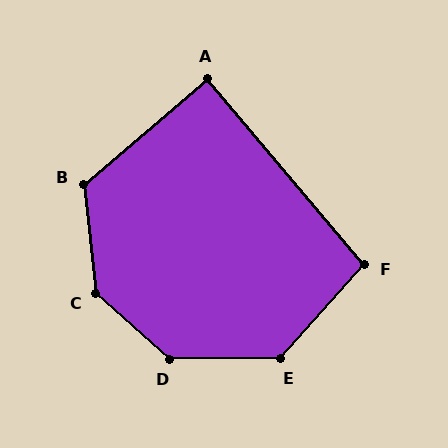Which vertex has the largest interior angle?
C, at approximately 138 degrees.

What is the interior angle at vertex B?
Approximately 124 degrees (obtuse).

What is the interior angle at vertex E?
Approximately 132 degrees (obtuse).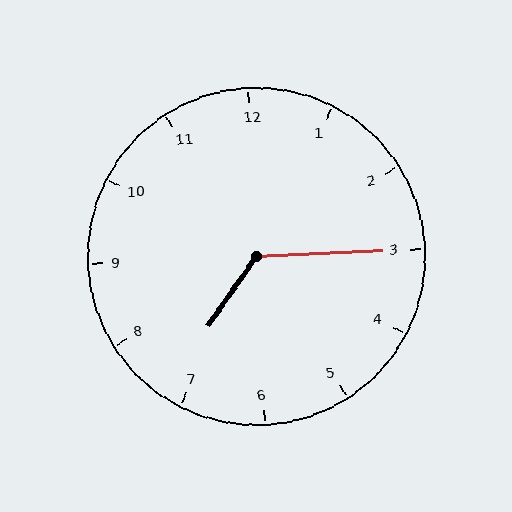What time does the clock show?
7:15.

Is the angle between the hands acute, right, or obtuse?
It is obtuse.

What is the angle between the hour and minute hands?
Approximately 128 degrees.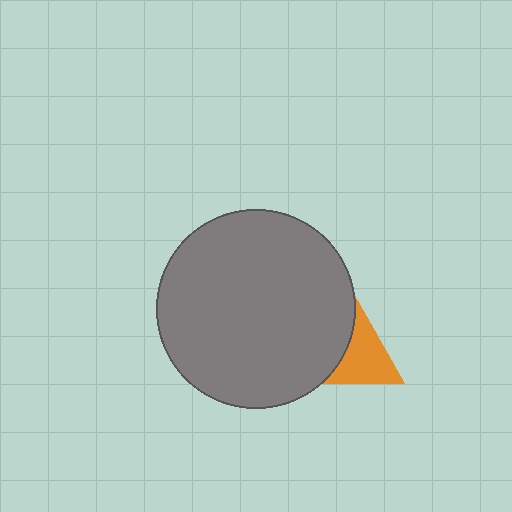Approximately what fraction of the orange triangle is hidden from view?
Roughly 39% of the orange triangle is hidden behind the gray circle.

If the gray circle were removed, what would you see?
You would see the complete orange triangle.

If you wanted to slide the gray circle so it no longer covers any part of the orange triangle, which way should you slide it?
Slide it left — that is the most direct way to separate the two shapes.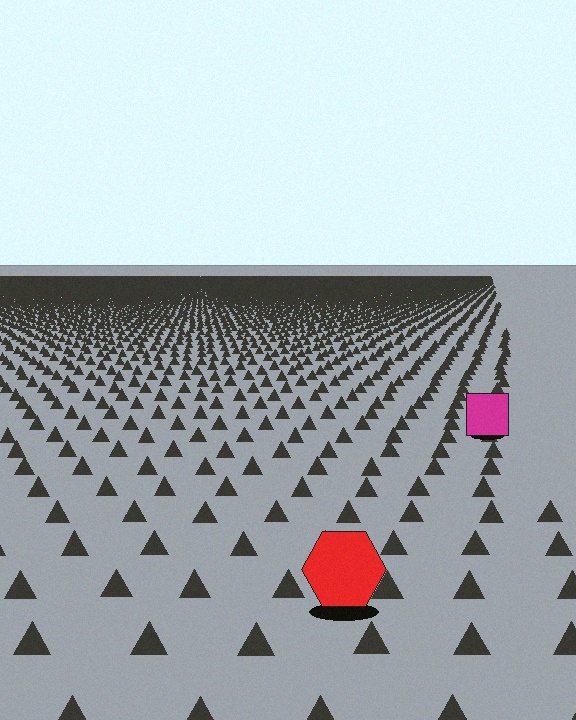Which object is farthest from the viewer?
The magenta square is farthest from the viewer. It appears smaller and the ground texture around it is denser.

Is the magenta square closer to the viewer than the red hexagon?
No. The red hexagon is closer — you can tell from the texture gradient: the ground texture is coarser near it.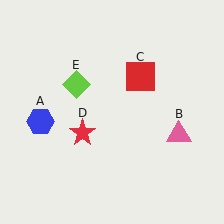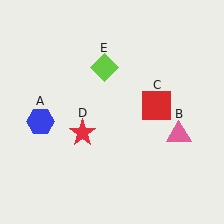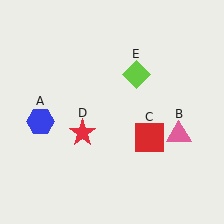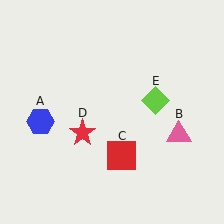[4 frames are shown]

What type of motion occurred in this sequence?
The red square (object C), lime diamond (object E) rotated clockwise around the center of the scene.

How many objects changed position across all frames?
2 objects changed position: red square (object C), lime diamond (object E).